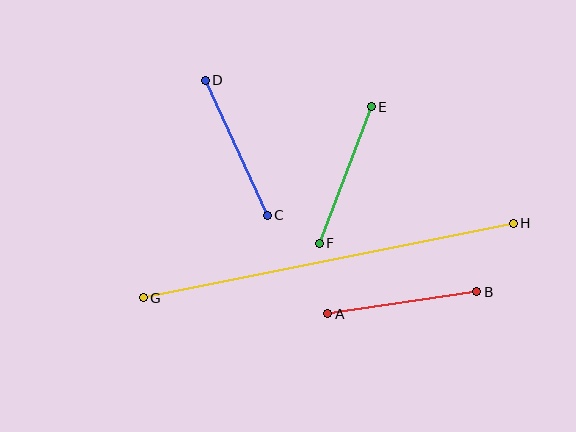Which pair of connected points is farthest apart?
Points G and H are farthest apart.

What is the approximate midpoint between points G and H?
The midpoint is at approximately (328, 260) pixels.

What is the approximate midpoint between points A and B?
The midpoint is at approximately (402, 303) pixels.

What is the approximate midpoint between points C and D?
The midpoint is at approximately (236, 148) pixels.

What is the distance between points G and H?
The distance is approximately 377 pixels.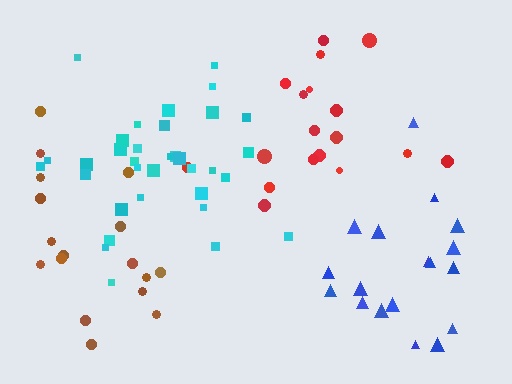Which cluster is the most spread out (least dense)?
Brown.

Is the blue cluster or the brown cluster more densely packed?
Blue.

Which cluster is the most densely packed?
Cyan.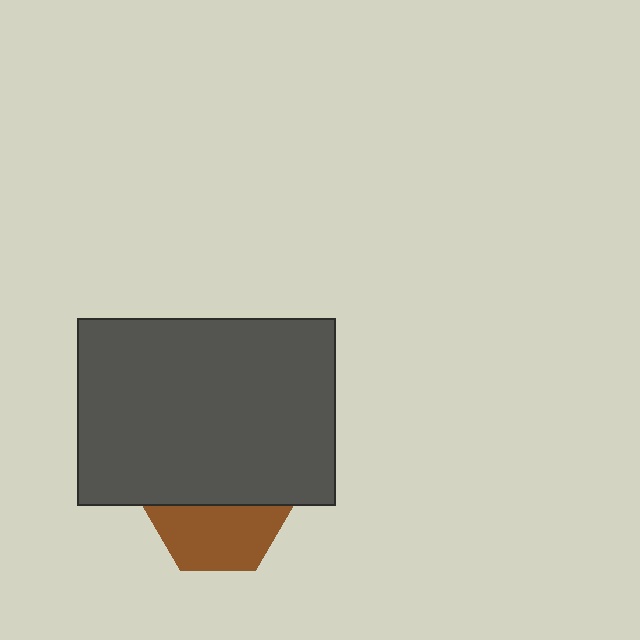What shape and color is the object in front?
The object in front is a dark gray rectangle.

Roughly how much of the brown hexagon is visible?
About half of it is visible (roughly 50%).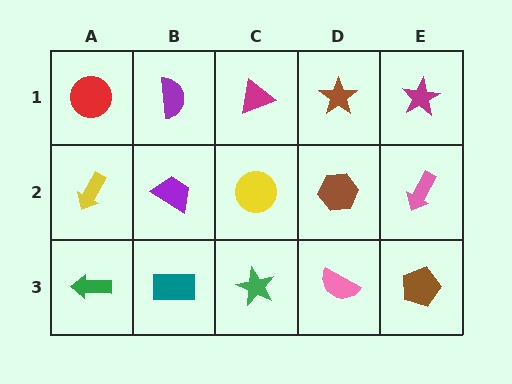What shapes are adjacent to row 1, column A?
A yellow arrow (row 2, column A), a purple semicircle (row 1, column B).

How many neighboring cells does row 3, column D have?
3.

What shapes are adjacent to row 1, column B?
A purple trapezoid (row 2, column B), a red circle (row 1, column A), a magenta triangle (row 1, column C).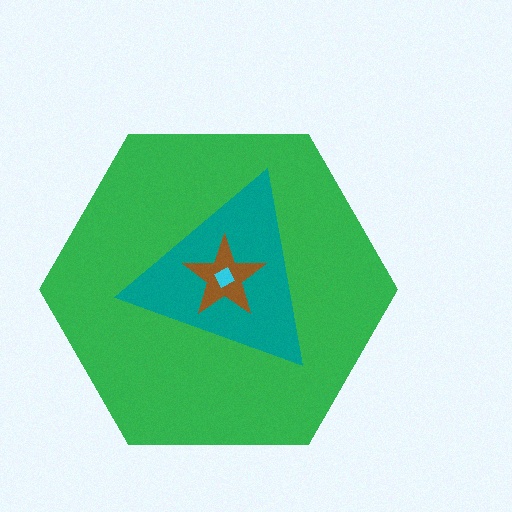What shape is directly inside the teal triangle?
The brown star.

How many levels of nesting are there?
4.